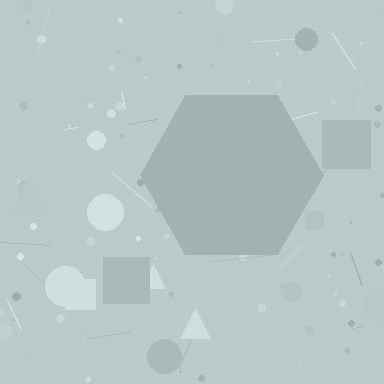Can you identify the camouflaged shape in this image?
The camouflaged shape is a hexagon.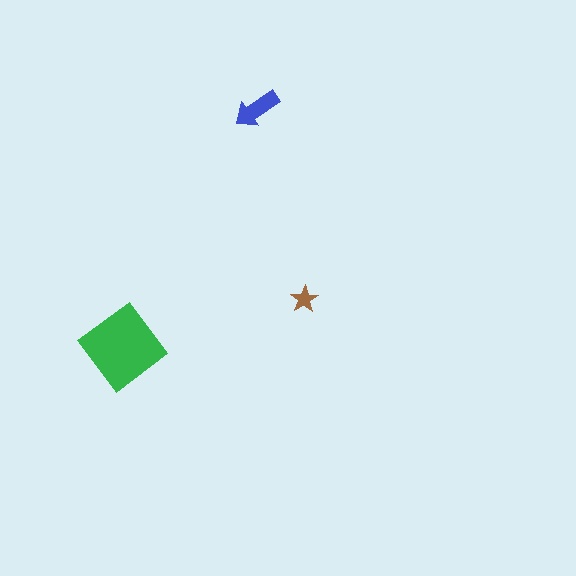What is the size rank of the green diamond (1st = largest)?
1st.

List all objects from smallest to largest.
The brown star, the blue arrow, the green diamond.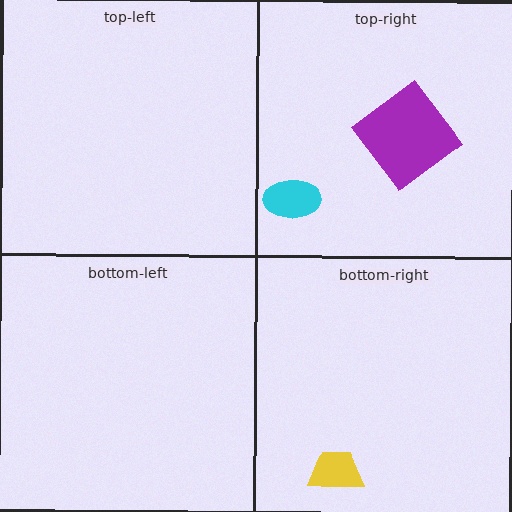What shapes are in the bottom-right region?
The yellow trapezoid.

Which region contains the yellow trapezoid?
The bottom-right region.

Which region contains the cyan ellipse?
The top-right region.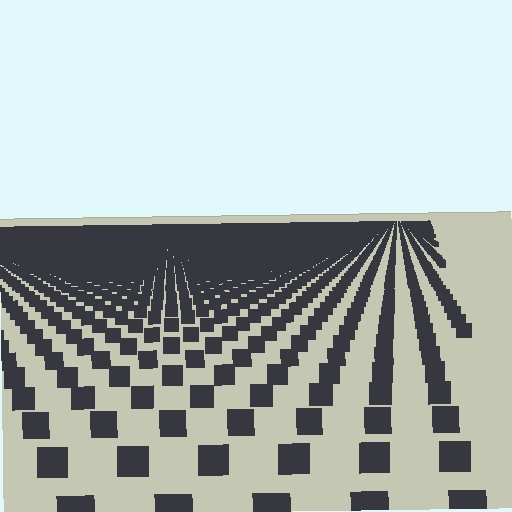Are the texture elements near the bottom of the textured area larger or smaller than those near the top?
Larger. Near the bottom, elements are closer to the viewer and appear at a bigger on-screen size.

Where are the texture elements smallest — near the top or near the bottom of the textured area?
Near the top.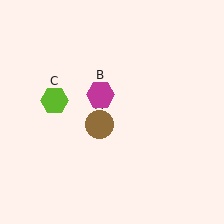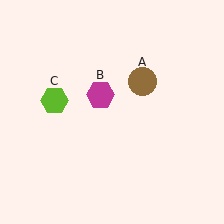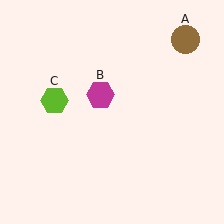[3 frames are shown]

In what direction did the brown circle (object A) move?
The brown circle (object A) moved up and to the right.